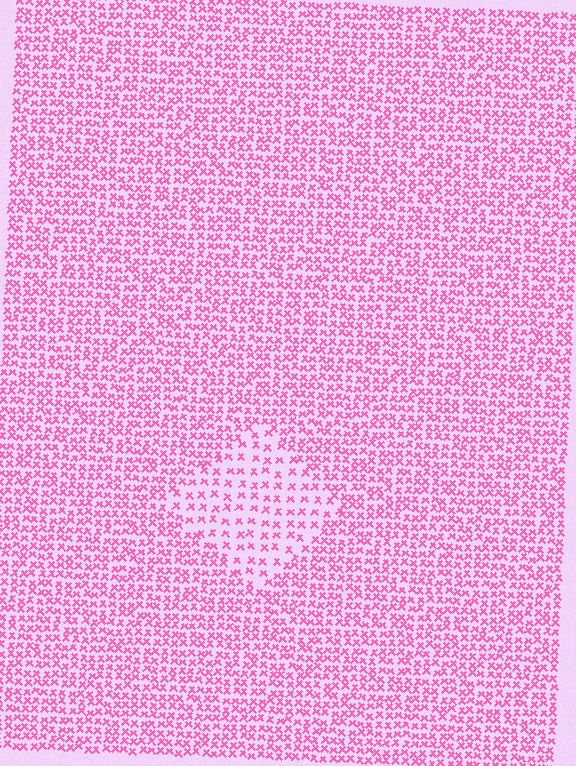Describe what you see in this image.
The image contains small pink elements arranged at two different densities. A diamond-shaped region is visible where the elements are less densely packed than the surrounding area.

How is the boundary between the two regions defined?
The boundary is defined by a change in element density (approximately 1.9x ratio). All elements are the same color, size, and shape.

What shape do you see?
I see a diamond.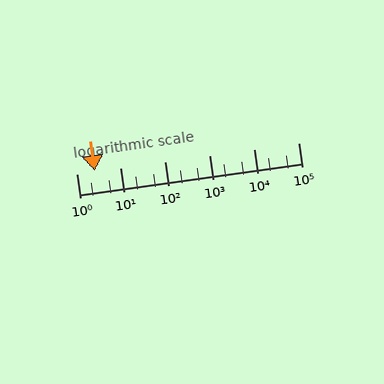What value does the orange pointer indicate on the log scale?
The pointer indicates approximately 2.6.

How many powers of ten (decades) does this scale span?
The scale spans 5 decades, from 1 to 100000.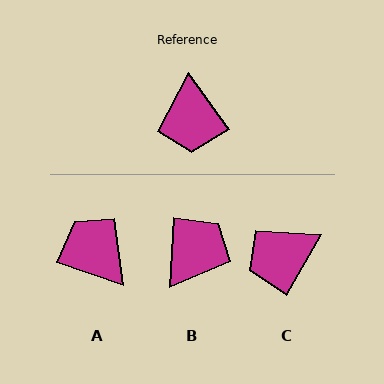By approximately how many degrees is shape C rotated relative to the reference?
Approximately 66 degrees clockwise.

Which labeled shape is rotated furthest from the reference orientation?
A, about 145 degrees away.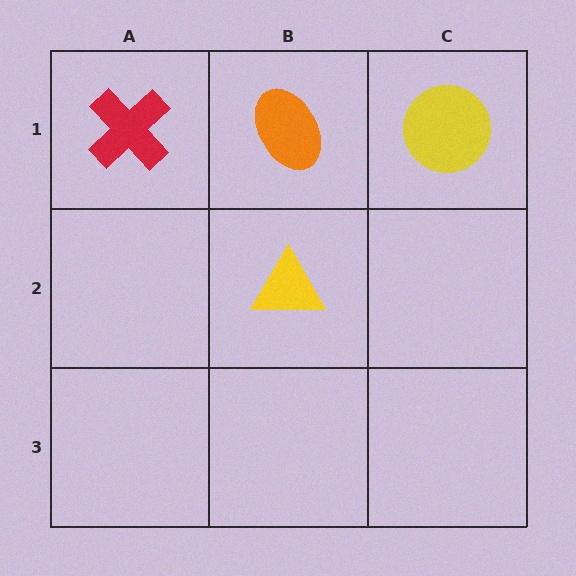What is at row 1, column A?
A red cross.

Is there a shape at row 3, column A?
No, that cell is empty.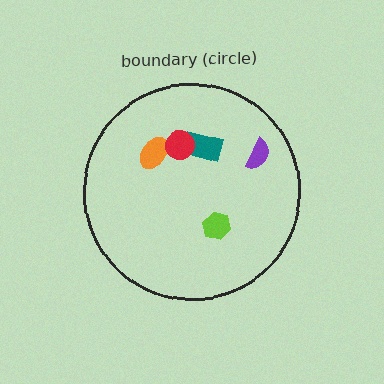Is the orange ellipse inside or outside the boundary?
Inside.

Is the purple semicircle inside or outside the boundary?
Inside.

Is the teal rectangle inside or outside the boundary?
Inside.